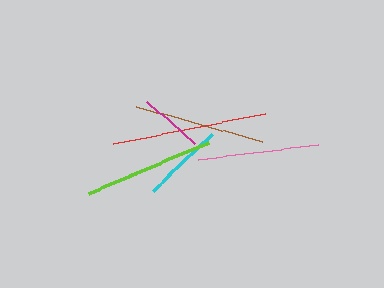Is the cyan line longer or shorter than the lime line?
The lime line is longer than the cyan line.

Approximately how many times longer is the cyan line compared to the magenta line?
The cyan line is approximately 1.3 times the length of the magenta line.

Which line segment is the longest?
The red line is the longest at approximately 155 pixels.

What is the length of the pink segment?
The pink segment is approximately 121 pixels long.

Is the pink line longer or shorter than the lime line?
The lime line is longer than the pink line.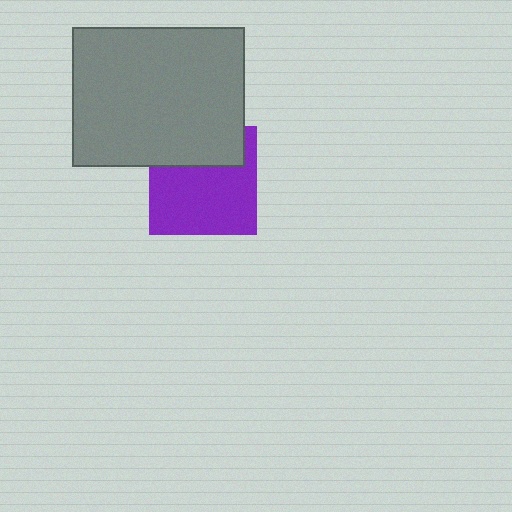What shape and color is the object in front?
The object in front is a gray rectangle.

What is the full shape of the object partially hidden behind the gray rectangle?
The partially hidden object is a purple square.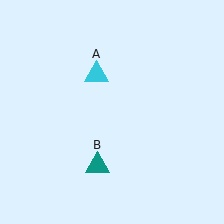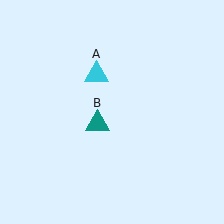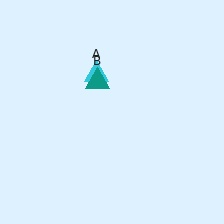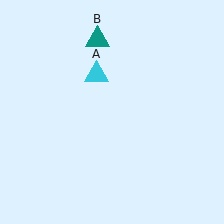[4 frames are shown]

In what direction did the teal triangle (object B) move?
The teal triangle (object B) moved up.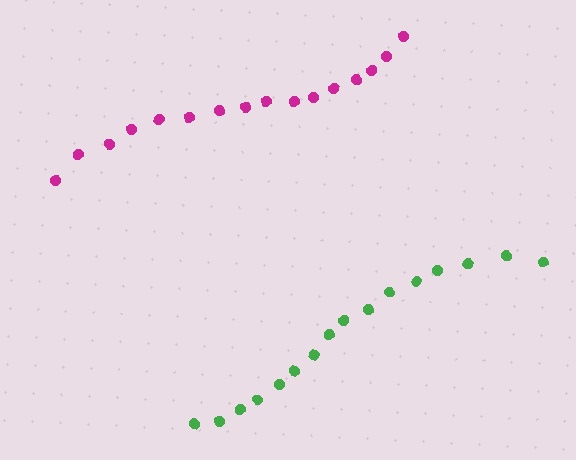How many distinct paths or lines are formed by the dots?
There are 2 distinct paths.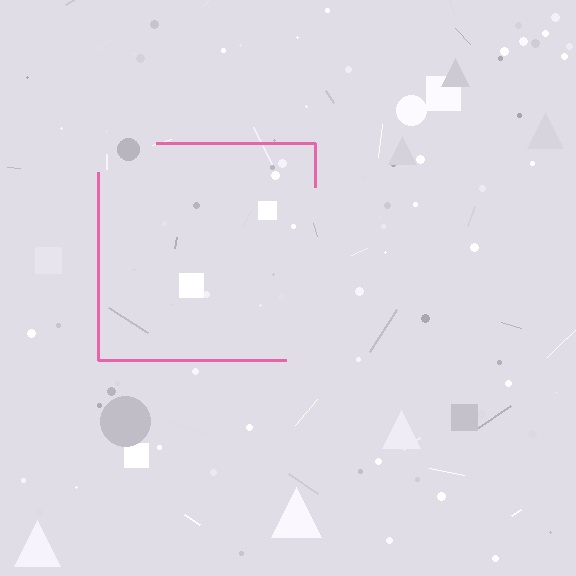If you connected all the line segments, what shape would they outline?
They would outline a square.